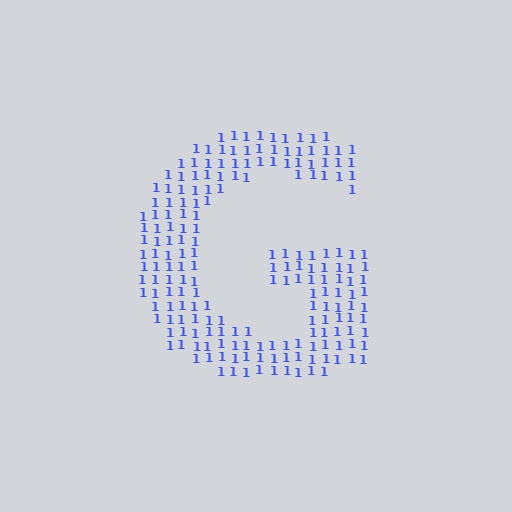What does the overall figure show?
The overall figure shows the letter G.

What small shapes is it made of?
It is made of small digit 1's.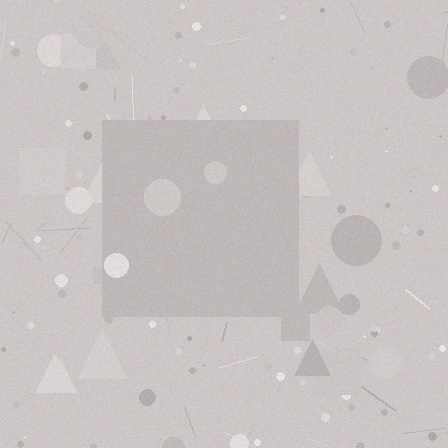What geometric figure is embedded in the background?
A square is embedded in the background.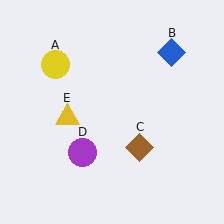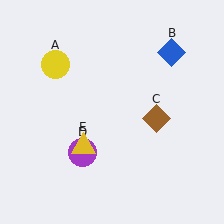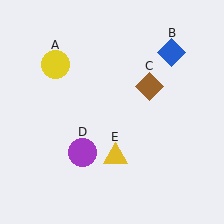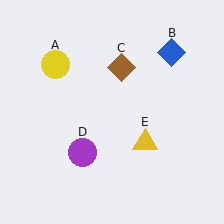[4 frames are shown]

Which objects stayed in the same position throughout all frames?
Yellow circle (object A) and blue diamond (object B) and purple circle (object D) remained stationary.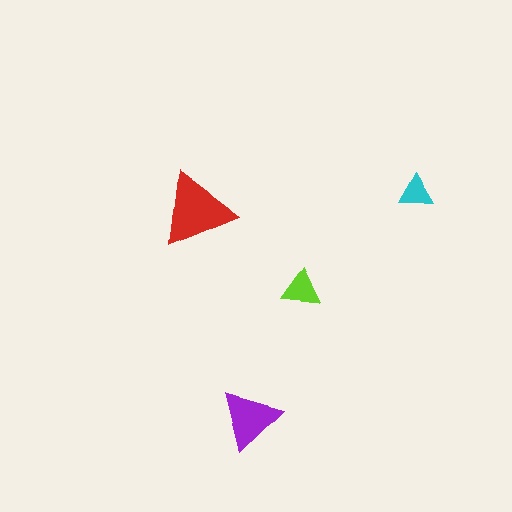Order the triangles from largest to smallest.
the red one, the purple one, the lime one, the cyan one.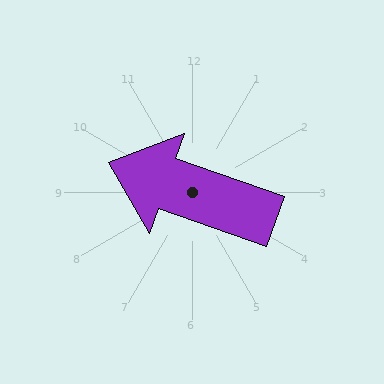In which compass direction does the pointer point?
West.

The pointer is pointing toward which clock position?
Roughly 10 o'clock.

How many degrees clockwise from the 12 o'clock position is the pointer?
Approximately 289 degrees.